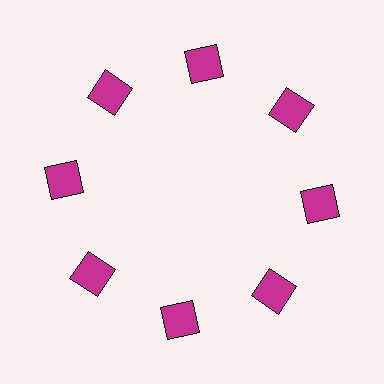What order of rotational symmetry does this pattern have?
This pattern has 8-fold rotational symmetry.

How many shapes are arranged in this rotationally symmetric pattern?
There are 8 shapes, arranged in 8 groups of 1.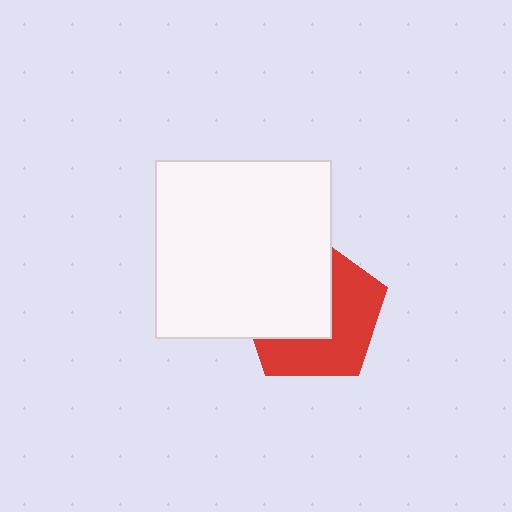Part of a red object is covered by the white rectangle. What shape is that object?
It is a pentagon.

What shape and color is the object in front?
The object in front is a white rectangle.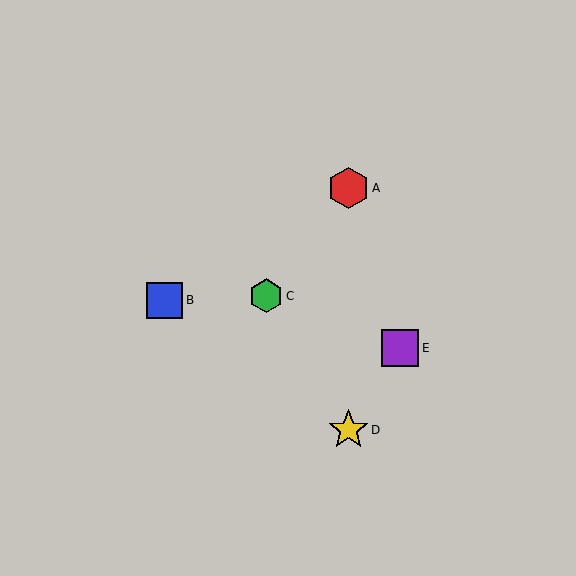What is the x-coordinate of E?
Object E is at x≈400.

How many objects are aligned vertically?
2 objects (A, D) are aligned vertically.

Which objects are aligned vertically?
Objects A, D are aligned vertically.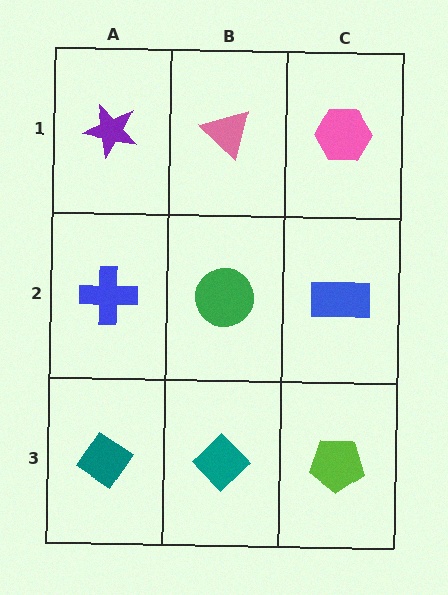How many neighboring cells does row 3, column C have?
2.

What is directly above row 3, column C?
A blue rectangle.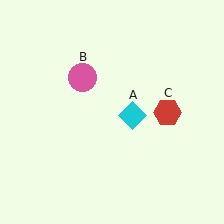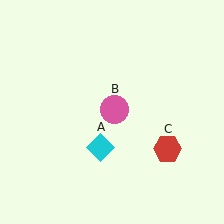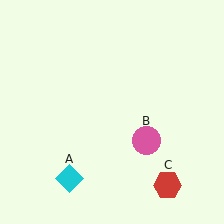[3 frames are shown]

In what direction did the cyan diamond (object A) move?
The cyan diamond (object A) moved down and to the left.